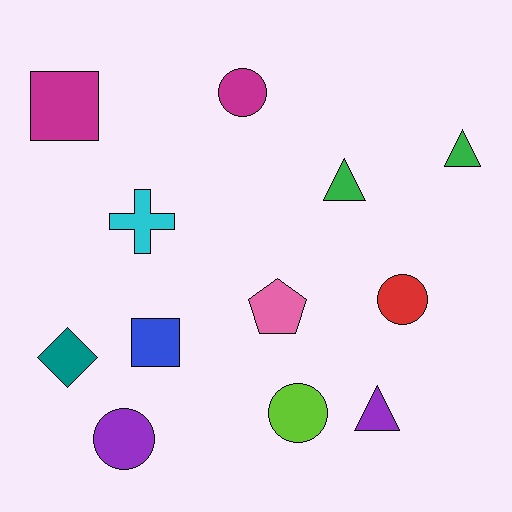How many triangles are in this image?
There are 3 triangles.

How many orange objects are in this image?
There are no orange objects.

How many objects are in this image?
There are 12 objects.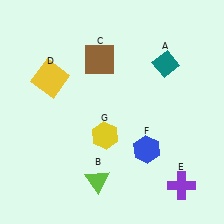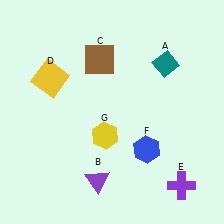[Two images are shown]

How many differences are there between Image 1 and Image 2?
There is 1 difference between the two images.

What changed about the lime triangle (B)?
In Image 1, B is lime. In Image 2, it changed to purple.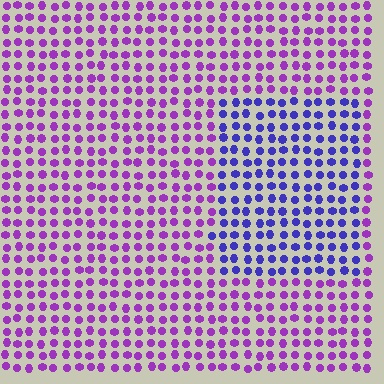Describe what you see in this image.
The image is filled with small purple elements in a uniform arrangement. A rectangle-shaped region is visible where the elements are tinted to a slightly different hue, forming a subtle color boundary.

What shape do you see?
I see a rectangle.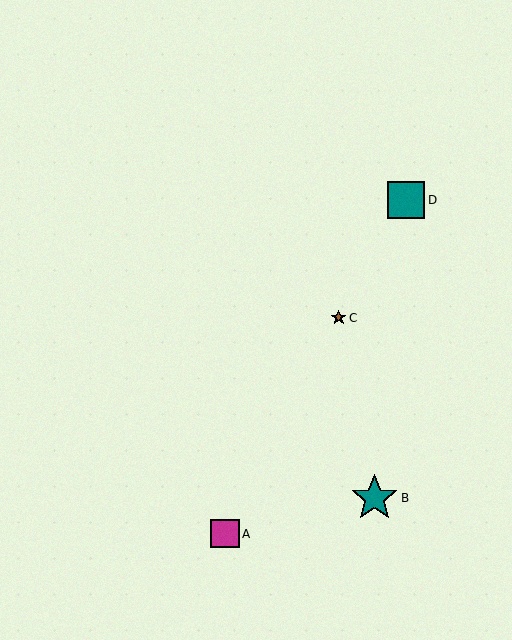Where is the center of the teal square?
The center of the teal square is at (406, 200).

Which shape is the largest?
The teal star (labeled B) is the largest.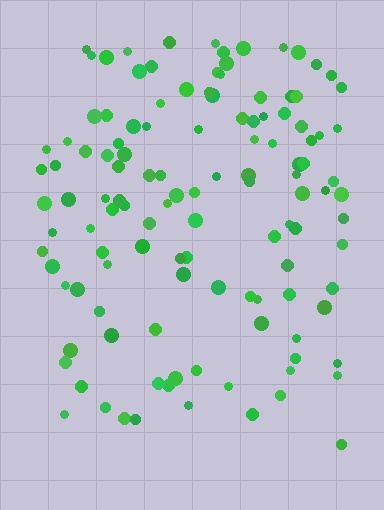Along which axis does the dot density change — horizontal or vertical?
Vertical.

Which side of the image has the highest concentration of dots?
The top.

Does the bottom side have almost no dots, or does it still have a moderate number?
Still a moderate number, just noticeably fewer than the top.